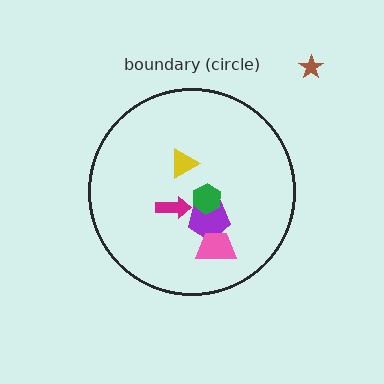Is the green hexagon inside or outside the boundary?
Inside.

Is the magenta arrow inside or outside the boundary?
Inside.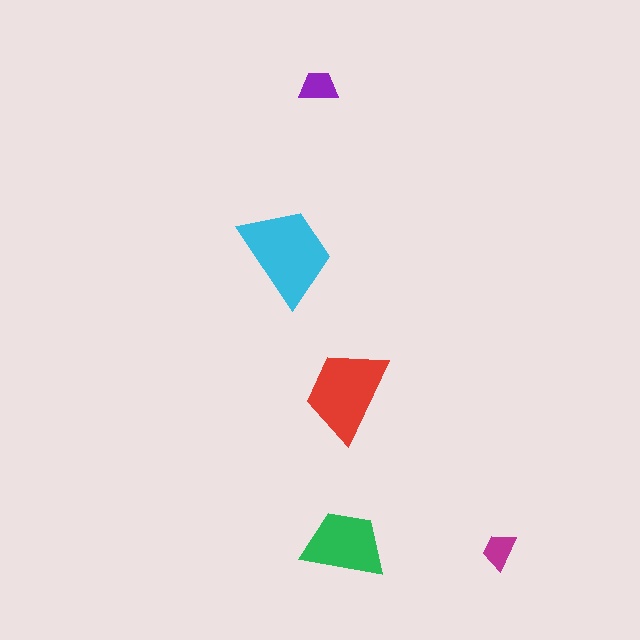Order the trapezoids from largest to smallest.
the cyan one, the red one, the green one, the purple one, the magenta one.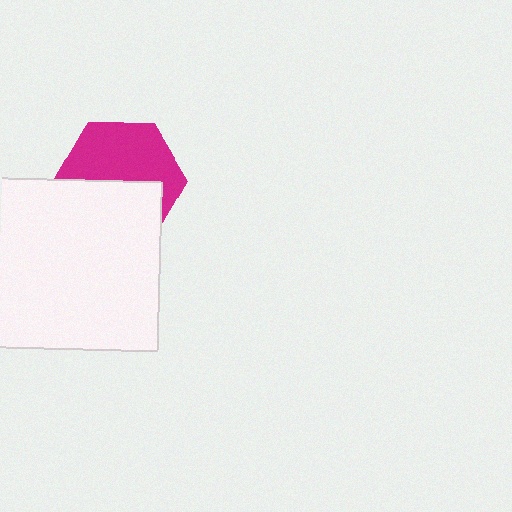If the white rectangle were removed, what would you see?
You would see the complete magenta hexagon.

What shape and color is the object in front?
The object in front is a white rectangle.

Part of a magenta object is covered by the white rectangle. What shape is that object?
It is a hexagon.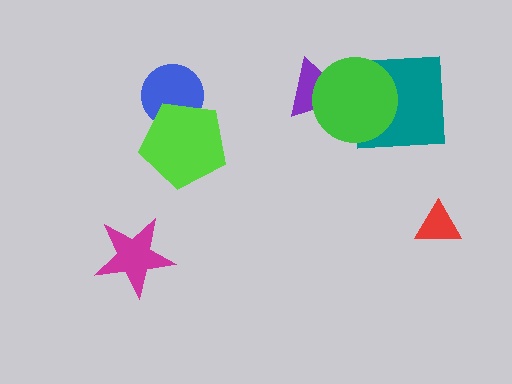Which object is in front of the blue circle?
The lime pentagon is in front of the blue circle.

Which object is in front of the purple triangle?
The green circle is in front of the purple triangle.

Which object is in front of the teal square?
The green circle is in front of the teal square.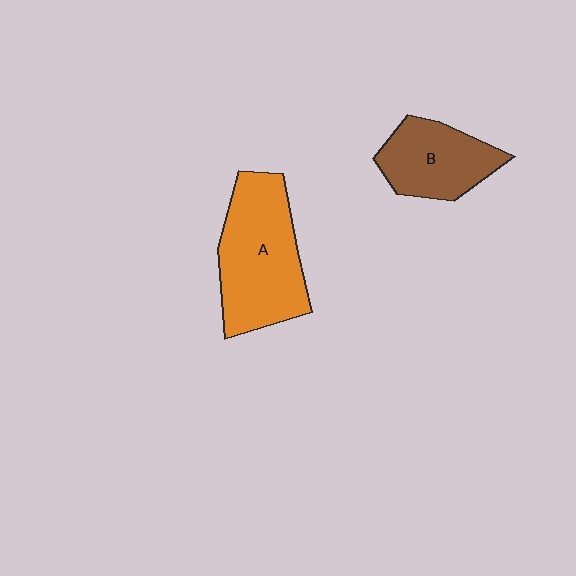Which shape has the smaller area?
Shape B (brown).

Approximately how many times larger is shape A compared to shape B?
Approximately 1.5 times.